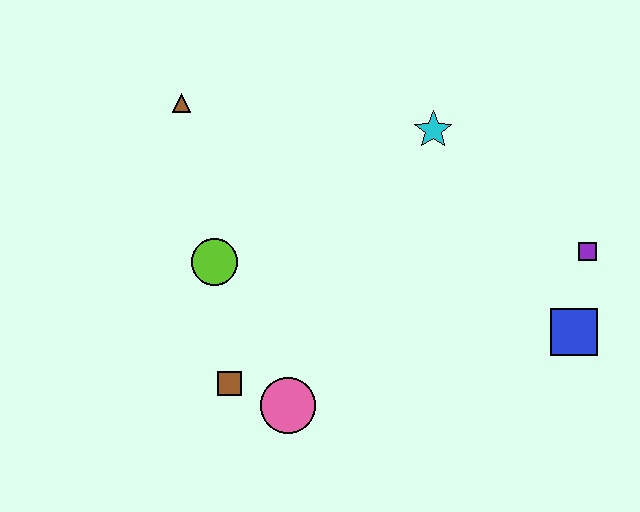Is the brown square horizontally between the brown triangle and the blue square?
Yes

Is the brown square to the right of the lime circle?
Yes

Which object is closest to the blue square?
The purple square is closest to the blue square.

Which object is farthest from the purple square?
The brown triangle is farthest from the purple square.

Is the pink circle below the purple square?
Yes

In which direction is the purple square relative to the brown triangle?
The purple square is to the right of the brown triangle.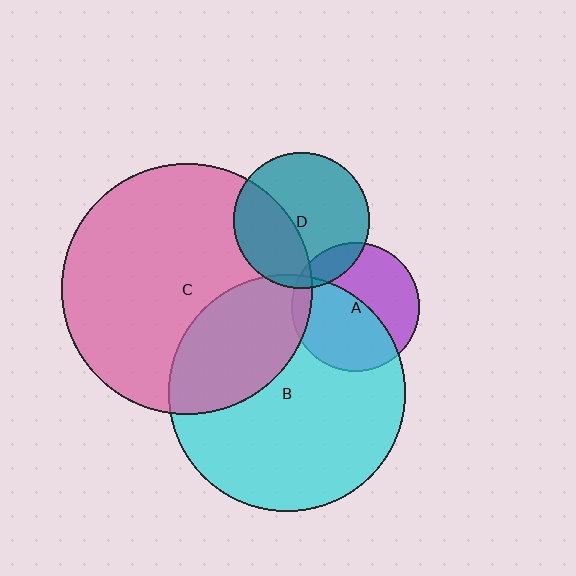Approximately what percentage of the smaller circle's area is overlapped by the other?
Approximately 50%.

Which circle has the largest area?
Circle C (pink).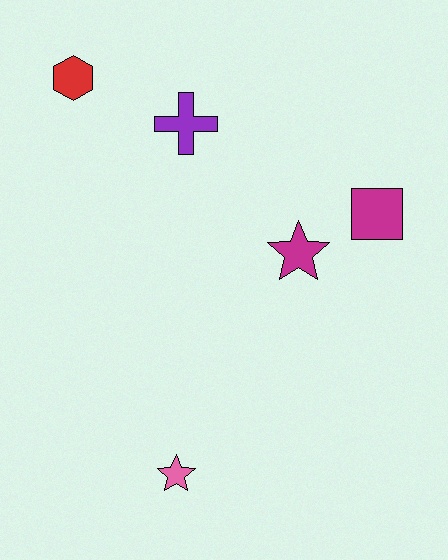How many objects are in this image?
There are 5 objects.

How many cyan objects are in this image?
There are no cyan objects.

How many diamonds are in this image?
There are no diamonds.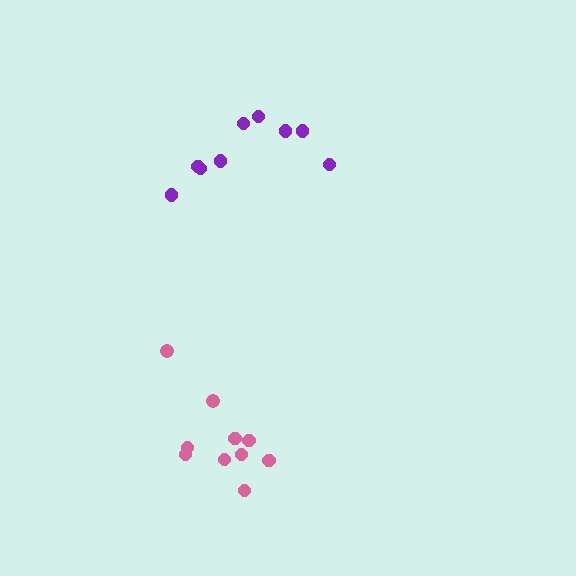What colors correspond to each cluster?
The clusters are colored: purple, pink.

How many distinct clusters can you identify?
There are 2 distinct clusters.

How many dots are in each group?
Group 1: 9 dots, Group 2: 10 dots (19 total).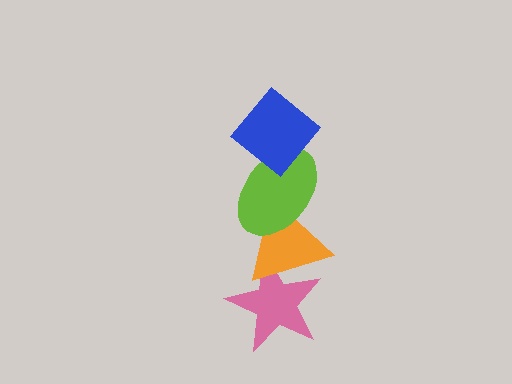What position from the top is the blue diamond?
The blue diamond is 1st from the top.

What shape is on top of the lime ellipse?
The blue diamond is on top of the lime ellipse.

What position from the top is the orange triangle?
The orange triangle is 3rd from the top.